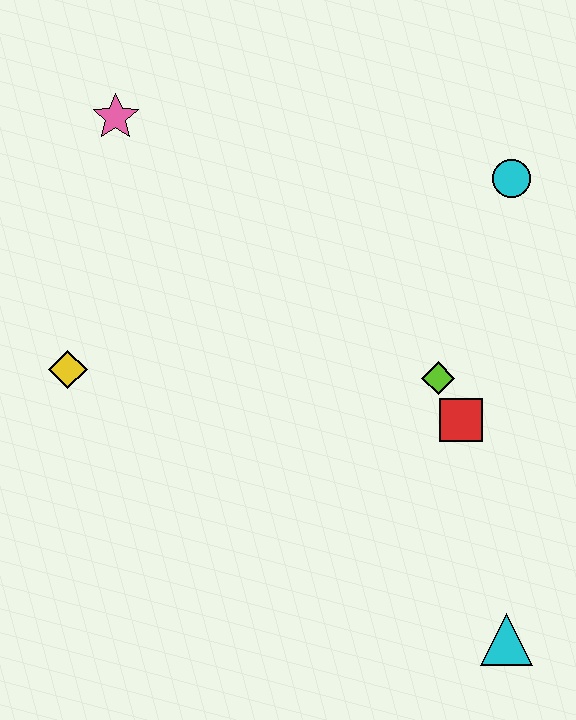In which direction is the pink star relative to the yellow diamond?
The pink star is above the yellow diamond.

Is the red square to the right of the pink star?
Yes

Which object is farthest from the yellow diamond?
The cyan triangle is farthest from the yellow diamond.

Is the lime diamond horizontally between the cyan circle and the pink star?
Yes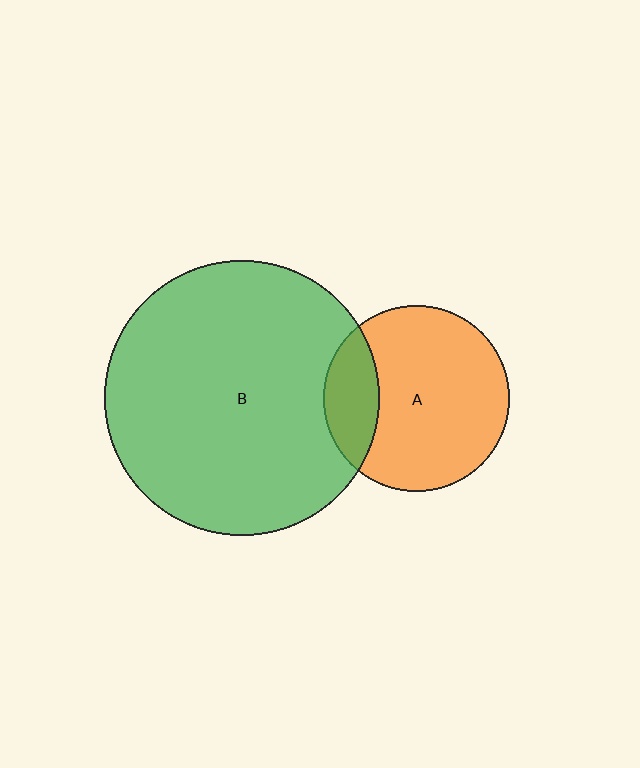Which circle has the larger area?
Circle B (green).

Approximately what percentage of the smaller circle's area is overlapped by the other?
Approximately 20%.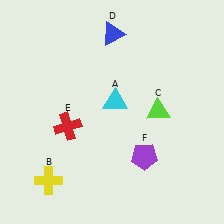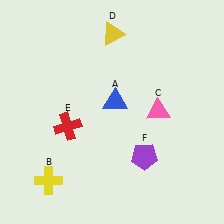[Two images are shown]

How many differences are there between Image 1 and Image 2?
There are 3 differences between the two images.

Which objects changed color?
A changed from cyan to blue. C changed from lime to pink. D changed from blue to yellow.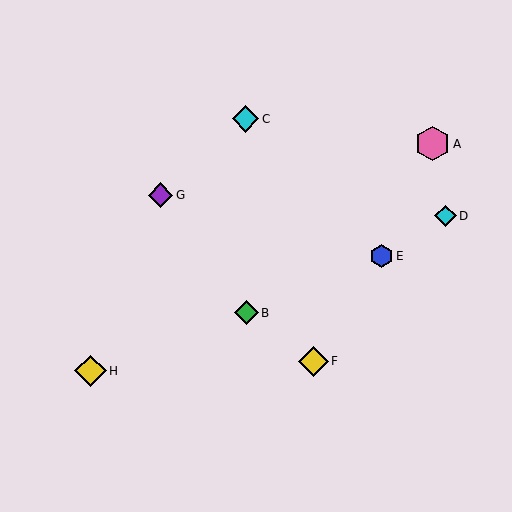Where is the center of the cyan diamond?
The center of the cyan diamond is at (245, 119).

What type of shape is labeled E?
Shape E is a blue hexagon.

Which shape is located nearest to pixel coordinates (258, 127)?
The cyan diamond (labeled C) at (245, 119) is nearest to that location.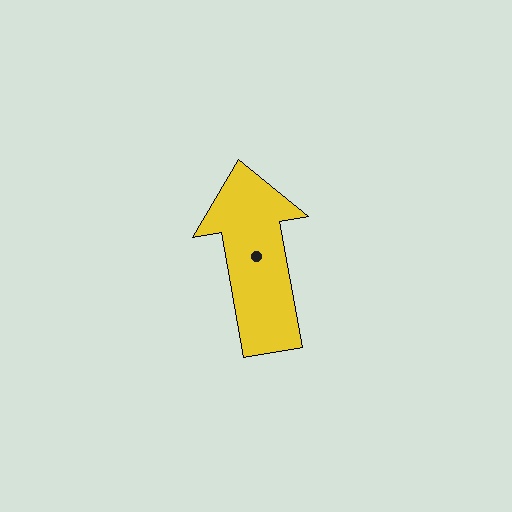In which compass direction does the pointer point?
North.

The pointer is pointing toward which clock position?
Roughly 12 o'clock.